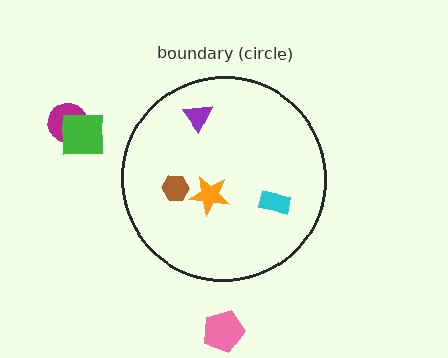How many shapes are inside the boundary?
4 inside, 3 outside.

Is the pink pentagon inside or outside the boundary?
Outside.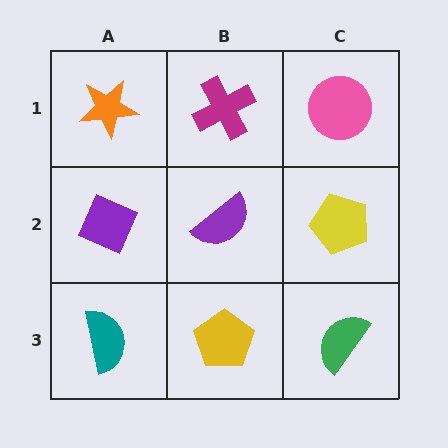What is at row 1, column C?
A pink circle.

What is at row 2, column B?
A purple semicircle.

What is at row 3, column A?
A teal semicircle.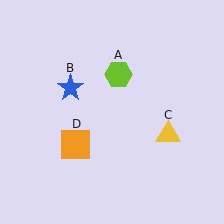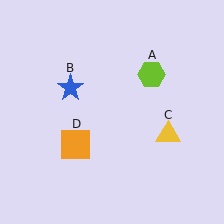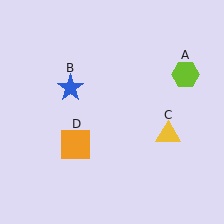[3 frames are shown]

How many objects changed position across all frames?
1 object changed position: lime hexagon (object A).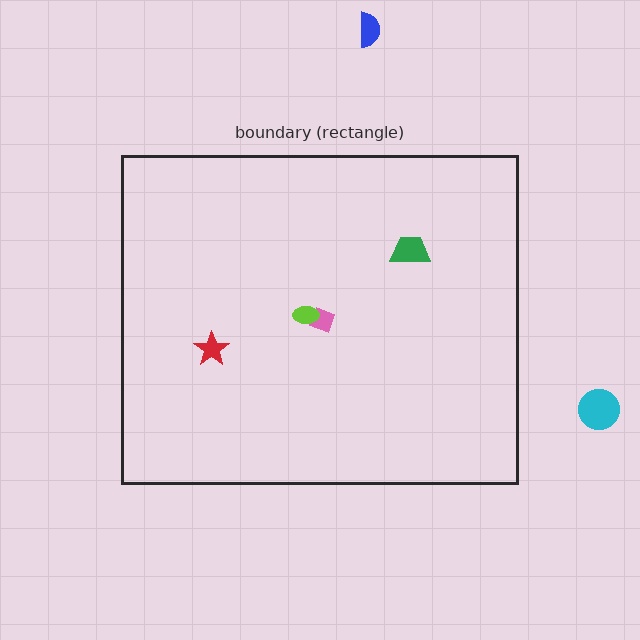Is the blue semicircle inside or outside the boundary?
Outside.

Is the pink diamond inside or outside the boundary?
Inside.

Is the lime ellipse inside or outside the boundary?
Inside.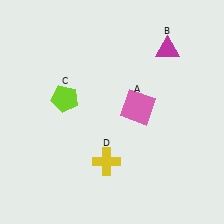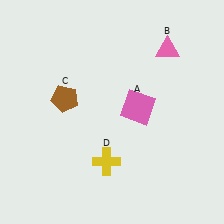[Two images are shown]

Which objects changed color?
B changed from magenta to pink. C changed from lime to brown.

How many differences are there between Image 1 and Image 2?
There are 2 differences between the two images.